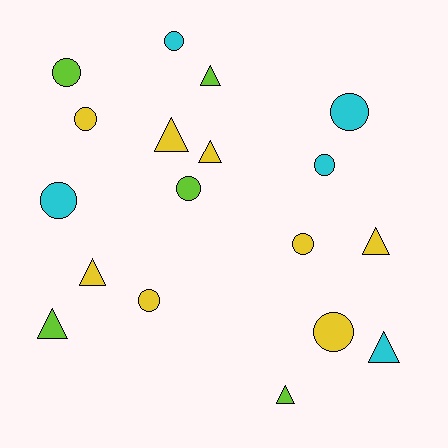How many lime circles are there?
There are 2 lime circles.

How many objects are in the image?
There are 18 objects.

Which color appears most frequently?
Yellow, with 8 objects.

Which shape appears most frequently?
Circle, with 10 objects.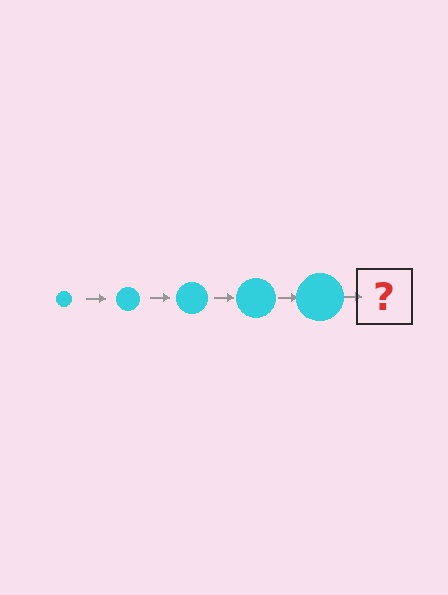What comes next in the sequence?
The next element should be a cyan circle, larger than the previous one.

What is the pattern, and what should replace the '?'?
The pattern is that the circle gets progressively larger each step. The '?' should be a cyan circle, larger than the previous one.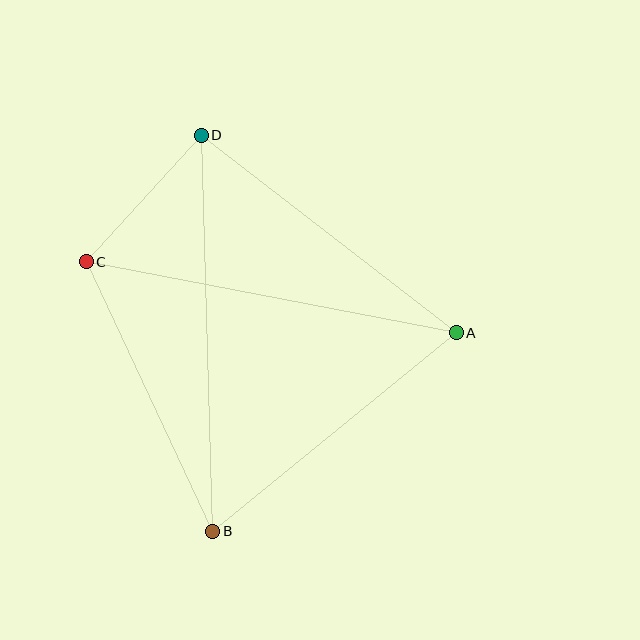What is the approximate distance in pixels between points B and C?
The distance between B and C is approximately 298 pixels.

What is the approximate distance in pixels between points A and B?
The distance between A and B is approximately 314 pixels.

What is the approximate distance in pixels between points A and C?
The distance between A and C is approximately 377 pixels.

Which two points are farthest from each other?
Points B and D are farthest from each other.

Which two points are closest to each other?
Points C and D are closest to each other.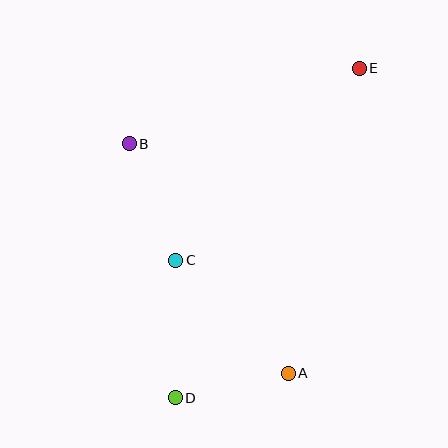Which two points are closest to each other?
Points A and D are closest to each other.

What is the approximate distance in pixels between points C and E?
The distance between C and E is approximately 266 pixels.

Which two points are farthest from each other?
Points D and E are farthest from each other.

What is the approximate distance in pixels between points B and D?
The distance between B and D is approximately 258 pixels.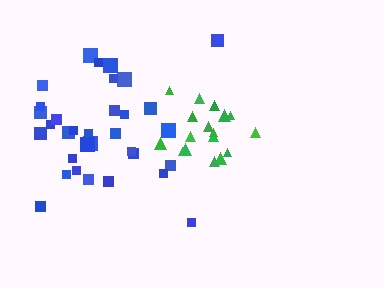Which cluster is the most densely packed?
Green.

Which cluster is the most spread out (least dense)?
Blue.